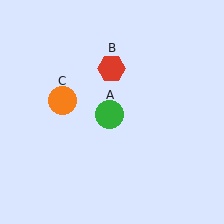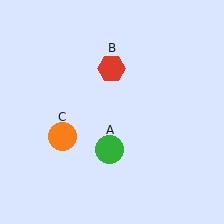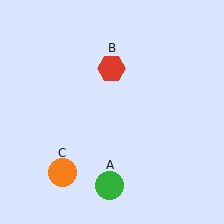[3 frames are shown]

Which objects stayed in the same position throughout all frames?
Red hexagon (object B) remained stationary.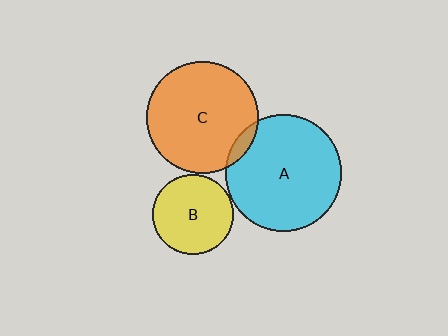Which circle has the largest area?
Circle A (cyan).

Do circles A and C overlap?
Yes.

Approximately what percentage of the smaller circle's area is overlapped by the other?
Approximately 5%.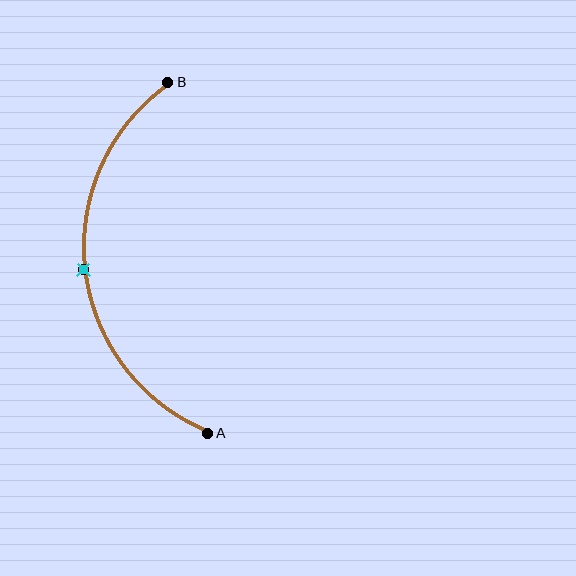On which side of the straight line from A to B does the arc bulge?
The arc bulges to the left of the straight line connecting A and B.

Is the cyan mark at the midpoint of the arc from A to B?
Yes. The cyan mark lies on the arc at equal arc-length from both A and B — it is the arc midpoint.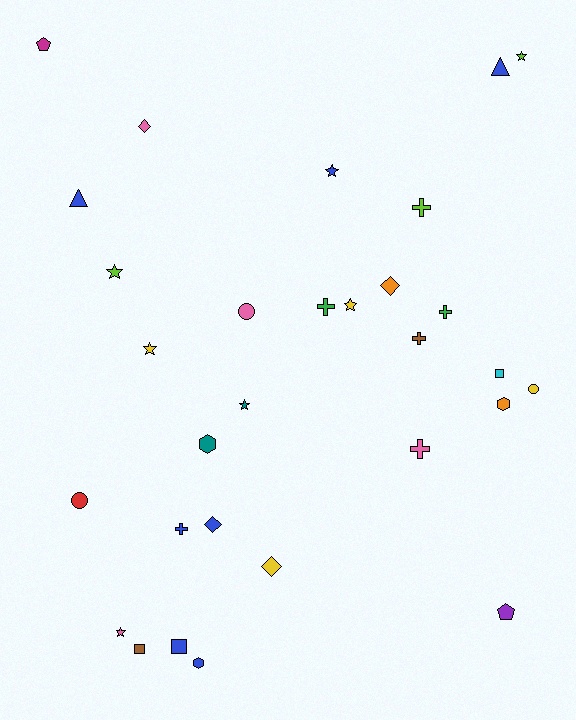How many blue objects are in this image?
There are 7 blue objects.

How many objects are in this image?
There are 30 objects.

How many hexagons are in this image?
There are 3 hexagons.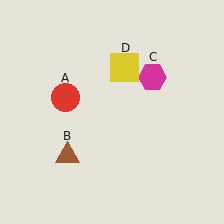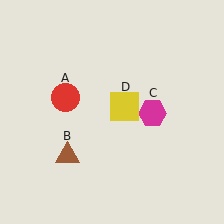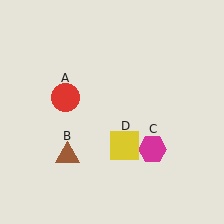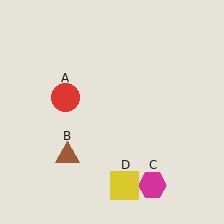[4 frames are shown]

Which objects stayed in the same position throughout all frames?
Red circle (object A) and brown triangle (object B) remained stationary.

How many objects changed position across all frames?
2 objects changed position: magenta hexagon (object C), yellow square (object D).